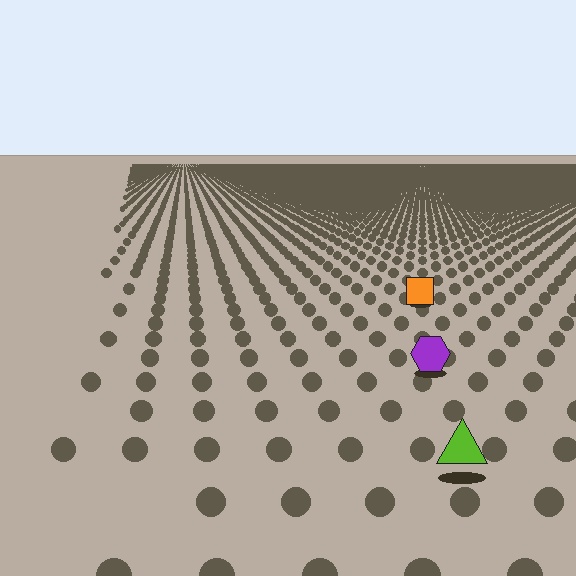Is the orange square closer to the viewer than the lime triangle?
No. The lime triangle is closer — you can tell from the texture gradient: the ground texture is coarser near it.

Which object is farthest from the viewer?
The orange square is farthest from the viewer. It appears smaller and the ground texture around it is denser.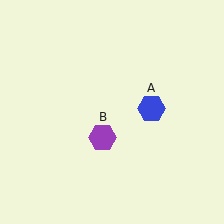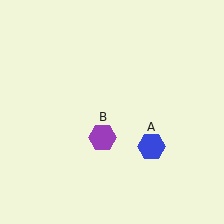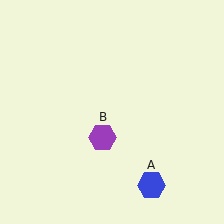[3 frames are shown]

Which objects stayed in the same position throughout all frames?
Purple hexagon (object B) remained stationary.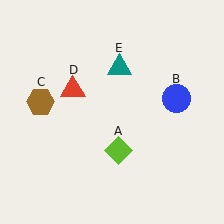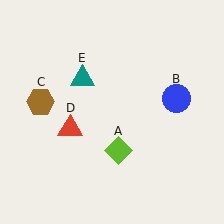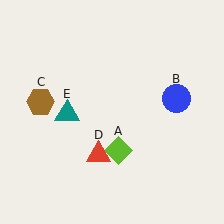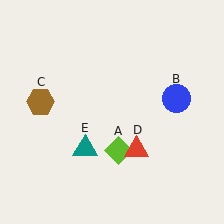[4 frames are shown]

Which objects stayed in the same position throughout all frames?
Lime diamond (object A) and blue circle (object B) and brown hexagon (object C) remained stationary.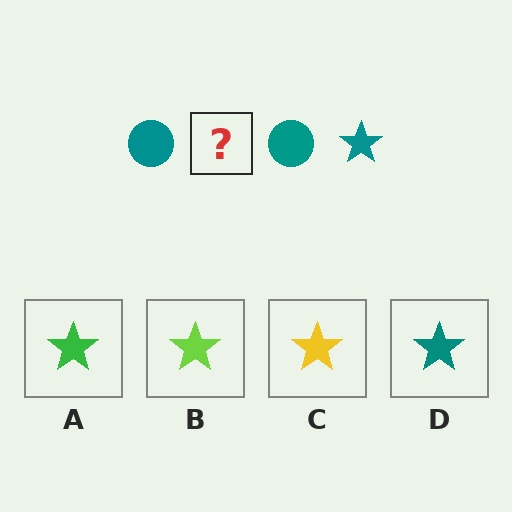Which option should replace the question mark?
Option D.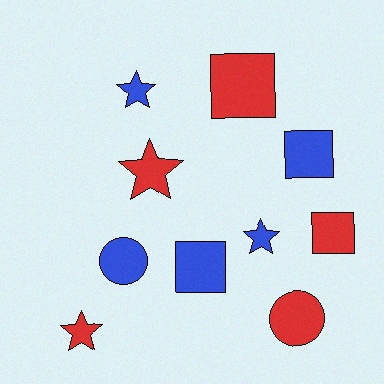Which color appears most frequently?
Blue, with 5 objects.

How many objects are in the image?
There are 10 objects.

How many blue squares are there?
There are 2 blue squares.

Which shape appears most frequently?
Square, with 4 objects.